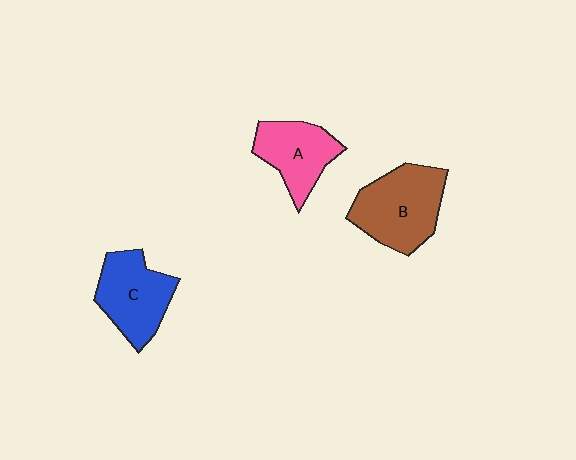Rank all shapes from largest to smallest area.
From largest to smallest: B (brown), C (blue), A (pink).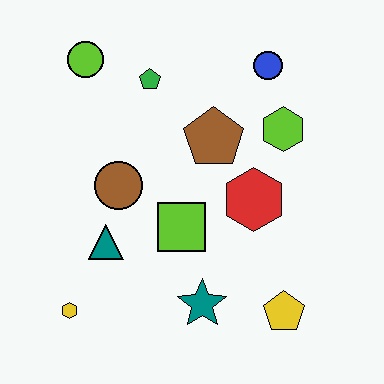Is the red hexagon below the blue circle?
Yes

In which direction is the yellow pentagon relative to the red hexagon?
The yellow pentagon is below the red hexagon.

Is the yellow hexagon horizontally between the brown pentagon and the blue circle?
No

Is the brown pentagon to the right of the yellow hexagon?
Yes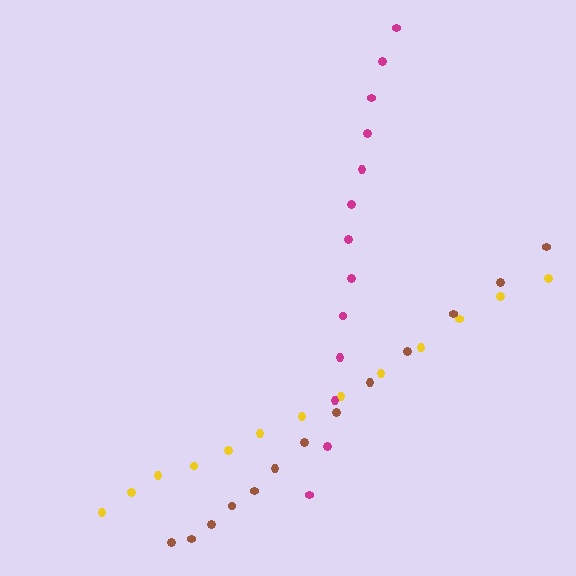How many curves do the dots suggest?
There are 3 distinct paths.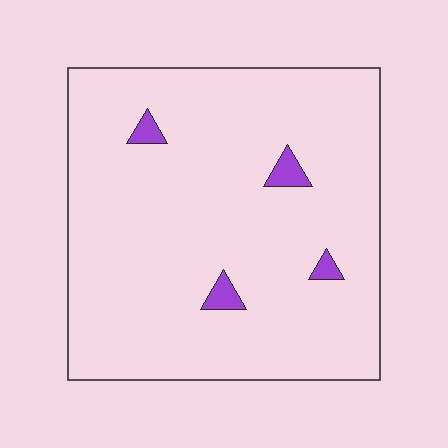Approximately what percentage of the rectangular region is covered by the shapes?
Approximately 5%.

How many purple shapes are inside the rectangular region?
4.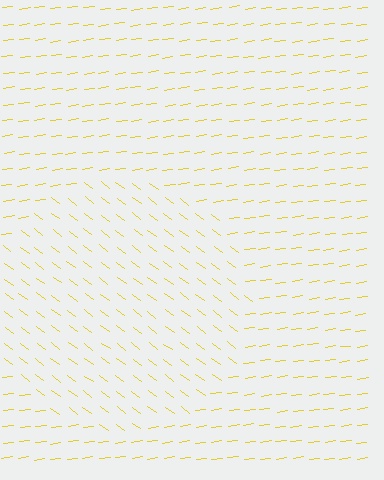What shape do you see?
I see a circle.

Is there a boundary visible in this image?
Yes, there is a texture boundary formed by a change in line orientation.